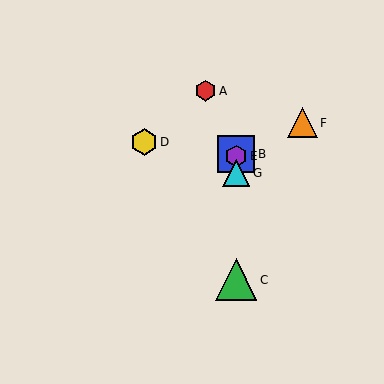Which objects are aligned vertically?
Objects B, C, E, G are aligned vertically.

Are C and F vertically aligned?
No, C is at x≈236 and F is at x≈302.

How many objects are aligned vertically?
4 objects (B, C, E, G) are aligned vertically.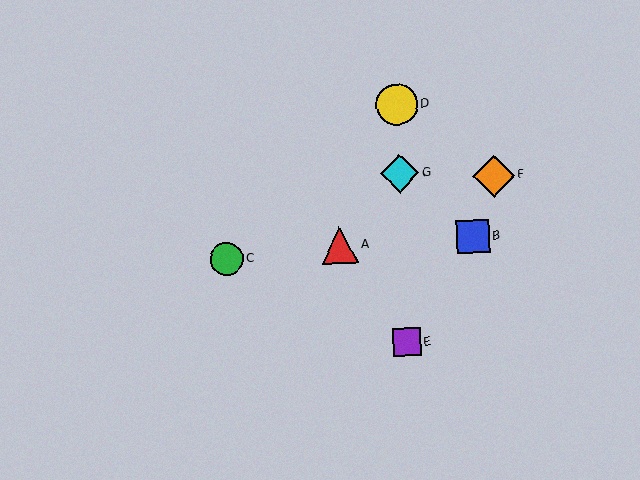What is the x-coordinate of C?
Object C is at x≈226.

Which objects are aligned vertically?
Objects D, E, G are aligned vertically.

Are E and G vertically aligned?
Yes, both are at x≈407.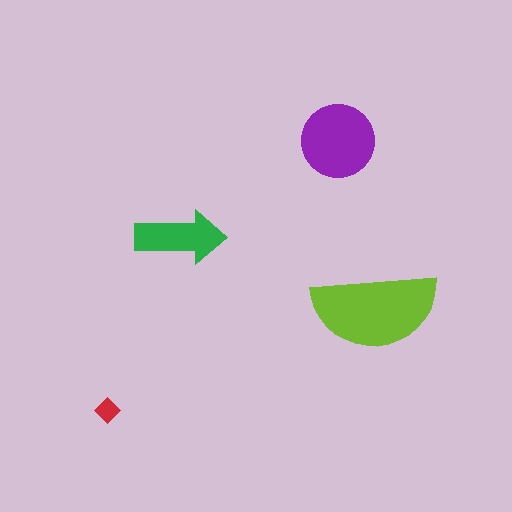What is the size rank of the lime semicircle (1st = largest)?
1st.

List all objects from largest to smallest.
The lime semicircle, the purple circle, the green arrow, the red diamond.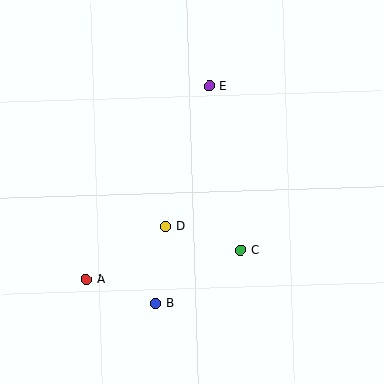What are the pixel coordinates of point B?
Point B is at (156, 304).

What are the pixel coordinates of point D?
Point D is at (166, 227).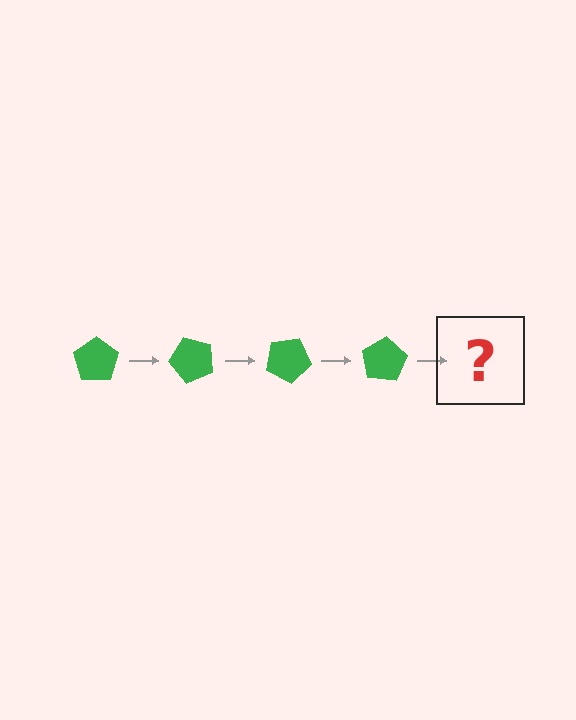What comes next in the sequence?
The next element should be a green pentagon rotated 200 degrees.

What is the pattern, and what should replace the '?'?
The pattern is that the pentagon rotates 50 degrees each step. The '?' should be a green pentagon rotated 200 degrees.